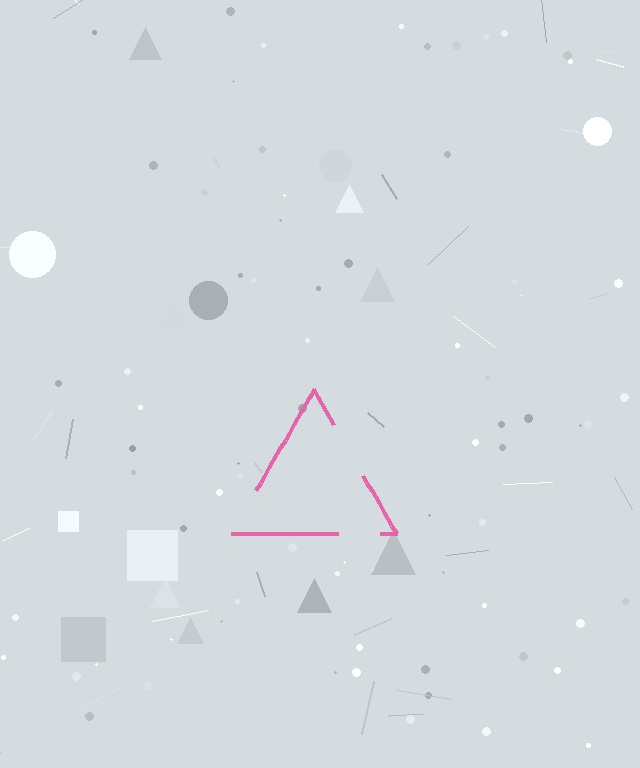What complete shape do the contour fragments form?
The contour fragments form a triangle.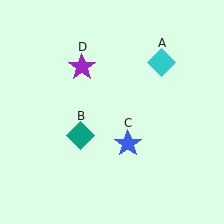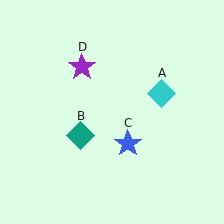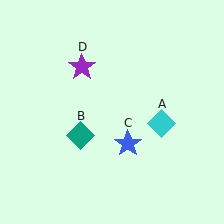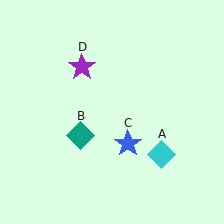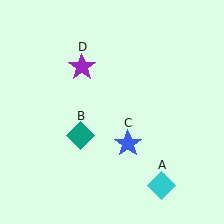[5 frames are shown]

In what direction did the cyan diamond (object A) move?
The cyan diamond (object A) moved down.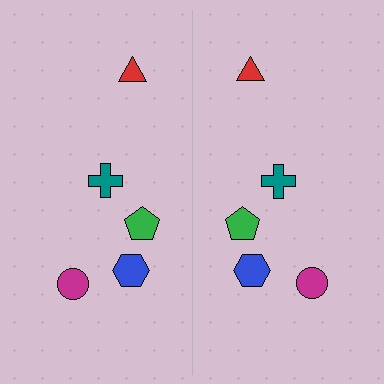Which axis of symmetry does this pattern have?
The pattern has a vertical axis of symmetry running through the center of the image.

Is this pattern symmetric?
Yes, this pattern has bilateral (reflection) symmetry.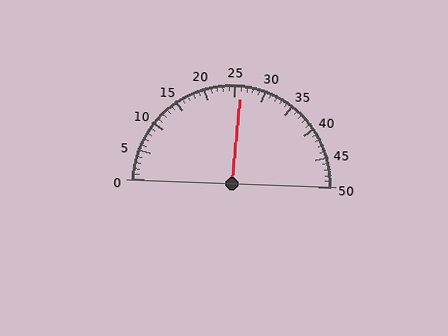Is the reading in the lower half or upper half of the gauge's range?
The reading is in the upper half of the range (0 to 50).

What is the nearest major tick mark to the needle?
The nearest major tick mark is 25.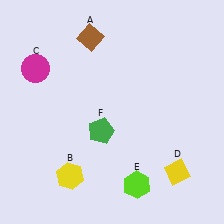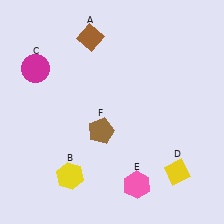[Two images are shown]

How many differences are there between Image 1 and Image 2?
There are 2 differences between the two images.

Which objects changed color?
E changed from lime to pink. F changed from green to brown.